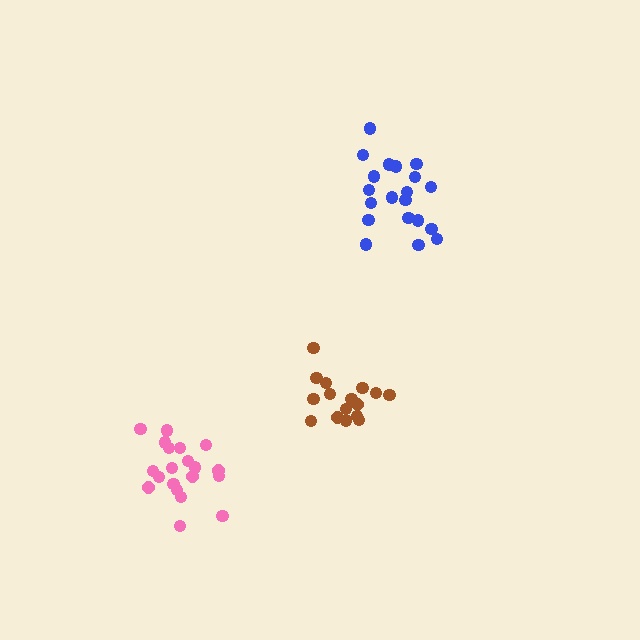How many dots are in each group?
Group 1: 20 dots, Group 2: 20 dots, Group 3: 16 dots (56 total).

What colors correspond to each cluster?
The clusters are colored: pink, blue, brown.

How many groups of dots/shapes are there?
There are 3 groups.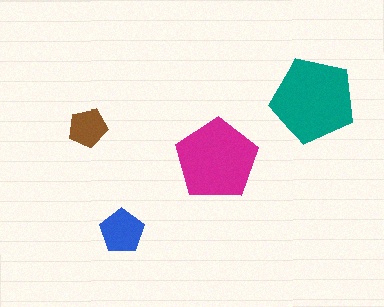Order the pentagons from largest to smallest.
the teal one, the magenta one, the blue one, the brown one.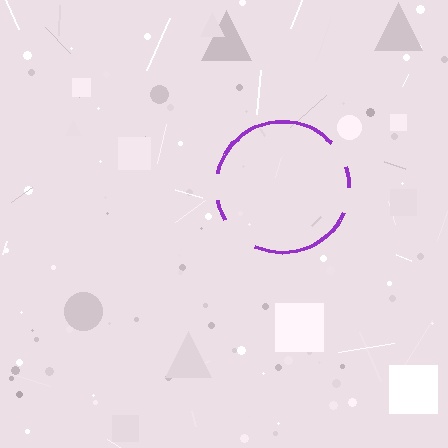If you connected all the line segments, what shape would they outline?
They would outline a circle.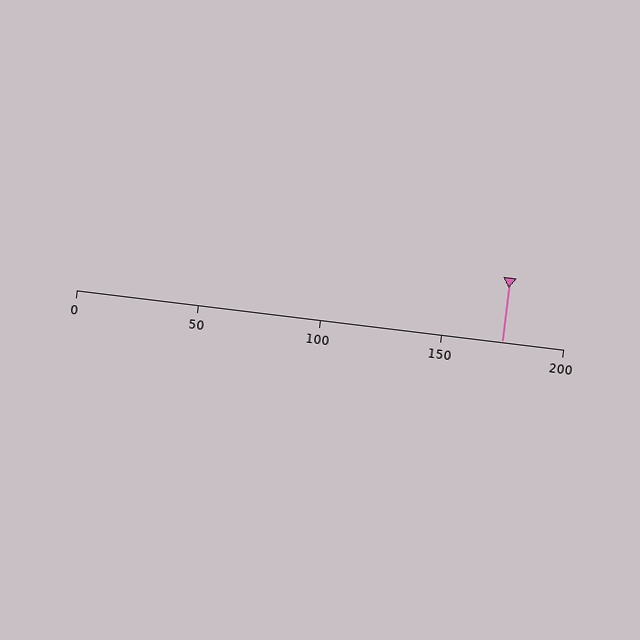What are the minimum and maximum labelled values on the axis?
The axis runs from 0 to 200.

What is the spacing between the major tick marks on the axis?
The major ticks are spaced 50 apart.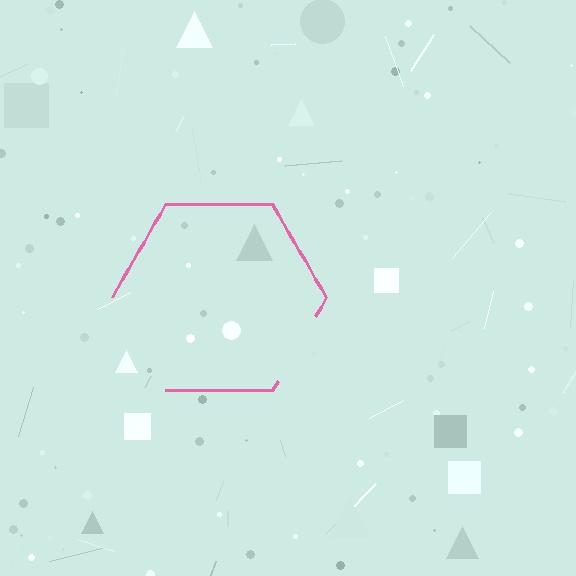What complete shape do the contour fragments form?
The contour fragments form a hexagon.